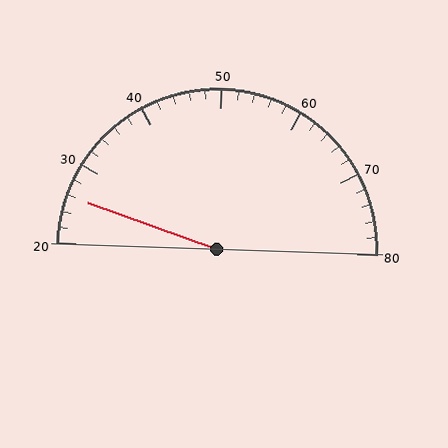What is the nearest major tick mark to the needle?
The nearest major tick mark is 30.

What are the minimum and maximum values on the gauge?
The gauge ranges from 20 to 80.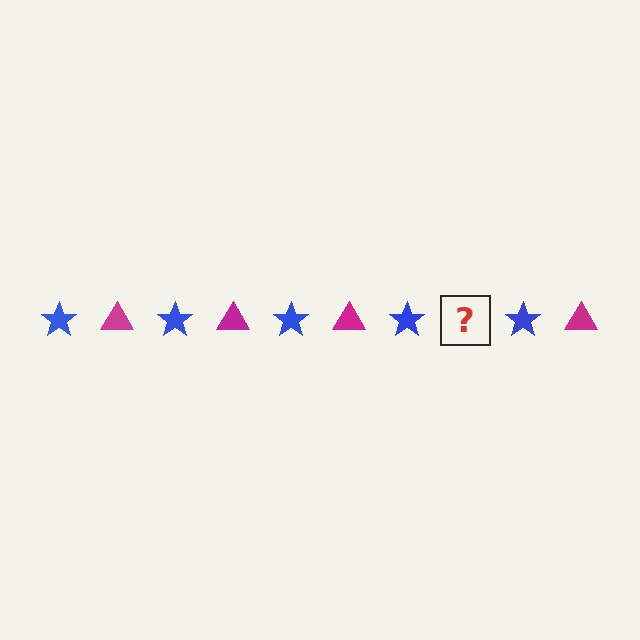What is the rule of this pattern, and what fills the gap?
The rule is that the pattern alternates between blue star and magenta triangle. The gap should be filled with a magenta triangle.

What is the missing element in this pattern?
The missing element is a magenta triangle.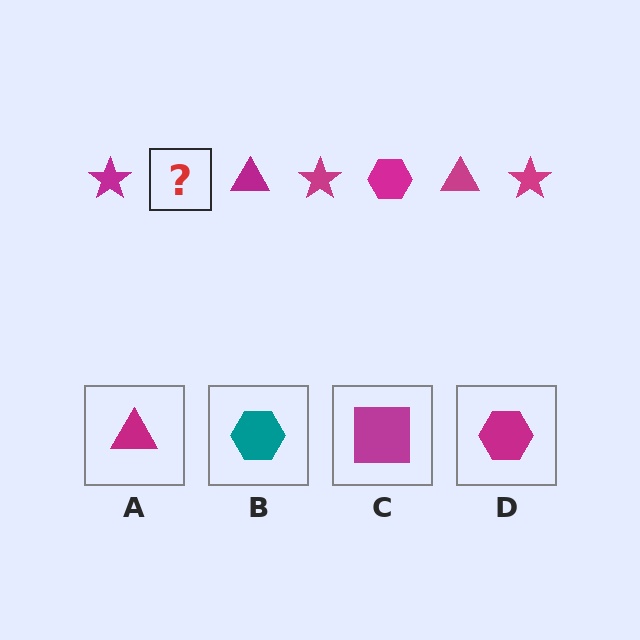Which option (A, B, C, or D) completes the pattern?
D.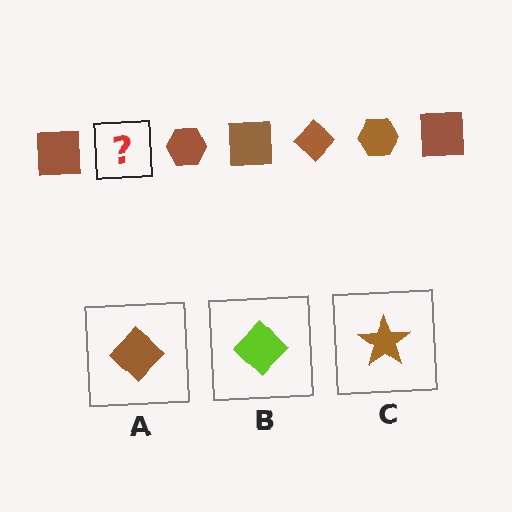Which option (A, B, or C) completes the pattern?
A.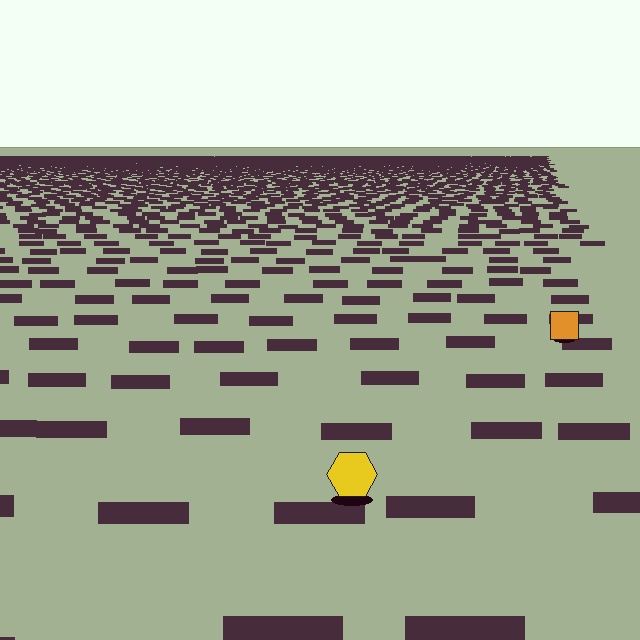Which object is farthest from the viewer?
The orange square is farthest from the viewer. It appears smaller and the ground texture around it is denser.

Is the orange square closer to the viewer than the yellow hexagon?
No. The yellow hexagon is closer — you can tell from the texture gradient: the ground texture is coarser near it.